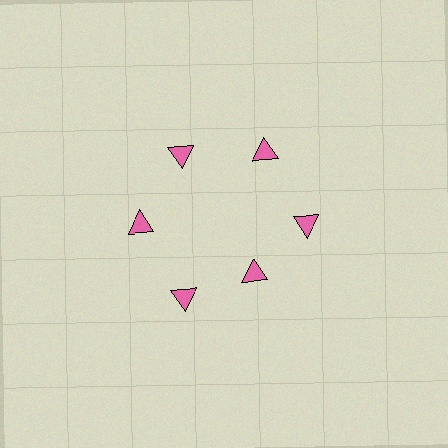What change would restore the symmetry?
The symmetry would be restored by moving it outward, back onto the ring so that all 6 triangles sit at equal angles and equal distance from the center.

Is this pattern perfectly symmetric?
No. The 6 pink triangles are arranged in a ring, but one element near the 5 o'clock position is pulled inward toward the center, breaking the 6-fold rotational symmetry.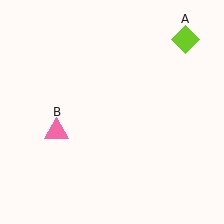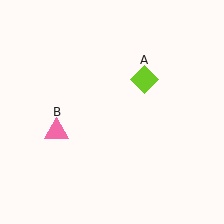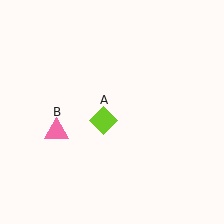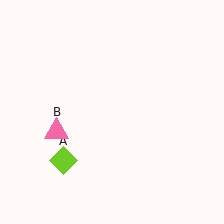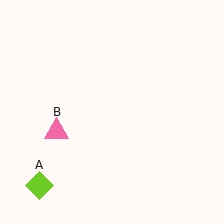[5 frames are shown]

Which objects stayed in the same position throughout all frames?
Pink triangle (object B) remained stationary.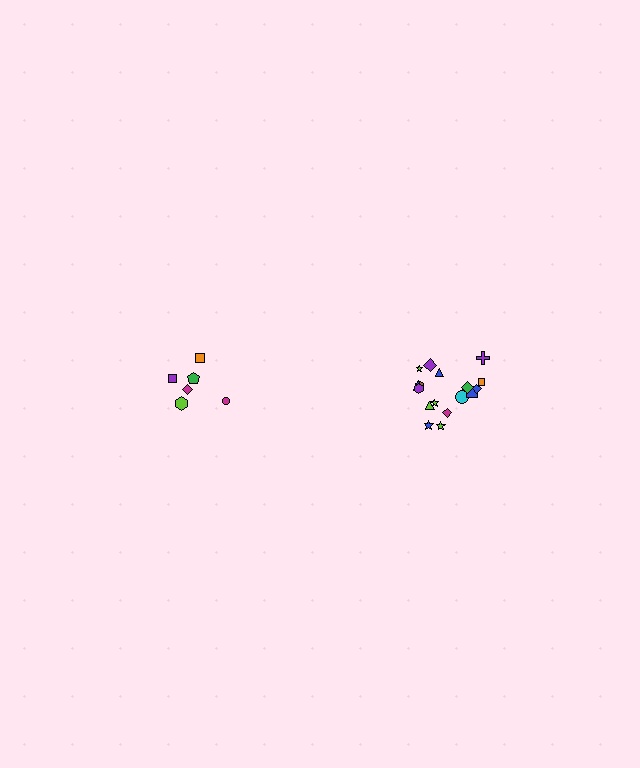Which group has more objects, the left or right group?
The right group.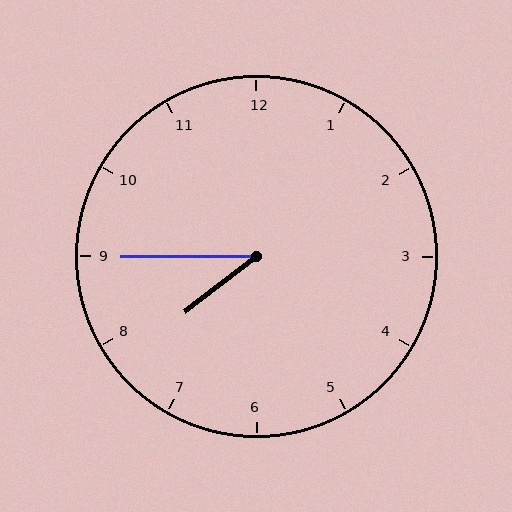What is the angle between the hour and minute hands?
Approximately 38 degrees.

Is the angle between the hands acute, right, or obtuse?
It is acute.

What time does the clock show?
7:45.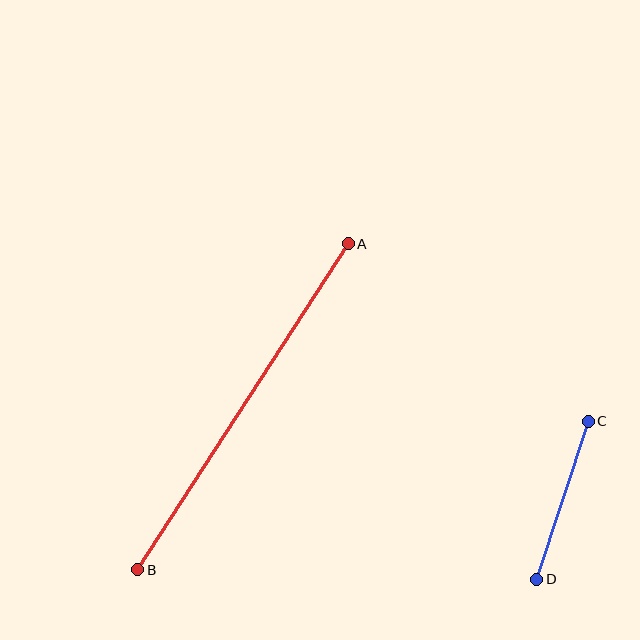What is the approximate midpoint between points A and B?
The midpoint is at approximately (243, 407) pixels.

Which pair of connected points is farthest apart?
Points A and B are farthest apart.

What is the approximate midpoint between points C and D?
The midpoint is at approximately (562, 500) pixels.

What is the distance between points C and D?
The distance is approximately 166 pixels.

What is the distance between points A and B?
The distance is approximately 388 pixels.